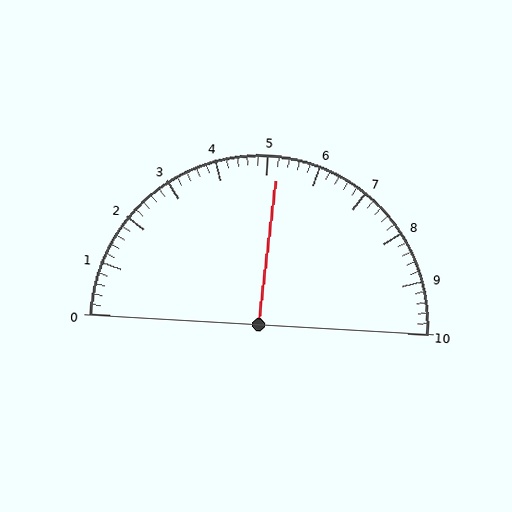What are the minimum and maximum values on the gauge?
The gauge ranges from 0 to 10.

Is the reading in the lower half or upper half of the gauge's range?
The reading is in the upper half of the range (0 to 10).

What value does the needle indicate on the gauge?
The needle indicates approximately 5.2.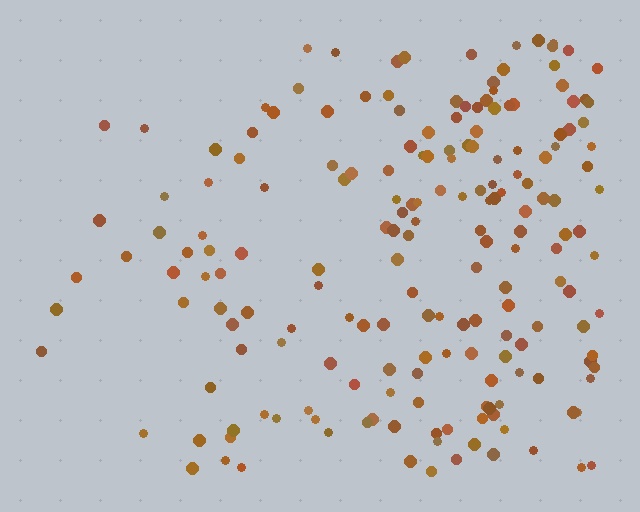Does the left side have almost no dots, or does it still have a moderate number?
Still a moderate number, just noticeably fewer than the right.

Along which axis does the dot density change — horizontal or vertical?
Horizontal.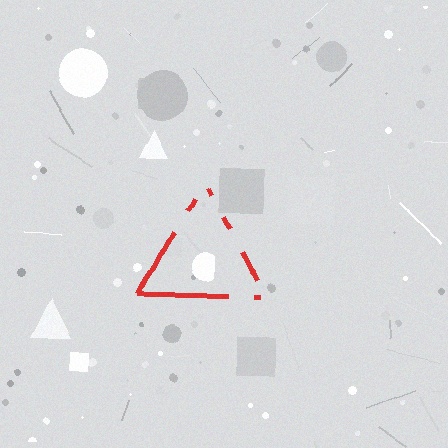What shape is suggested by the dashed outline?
The dashed outline suggests a triangle.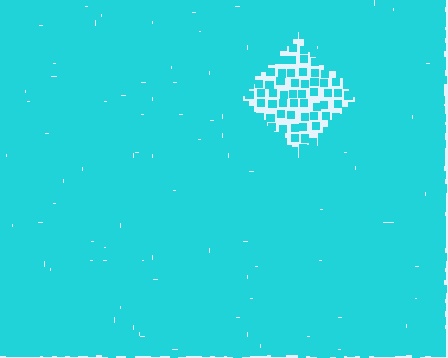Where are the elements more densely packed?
The elements are more densely packed outside the diamond boundary.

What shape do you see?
I see a diamond.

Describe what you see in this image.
The image contains small cyan elements arranged at two different densities. A diamond-shaped region is visible where the elements are less densely packed than the surrounding area.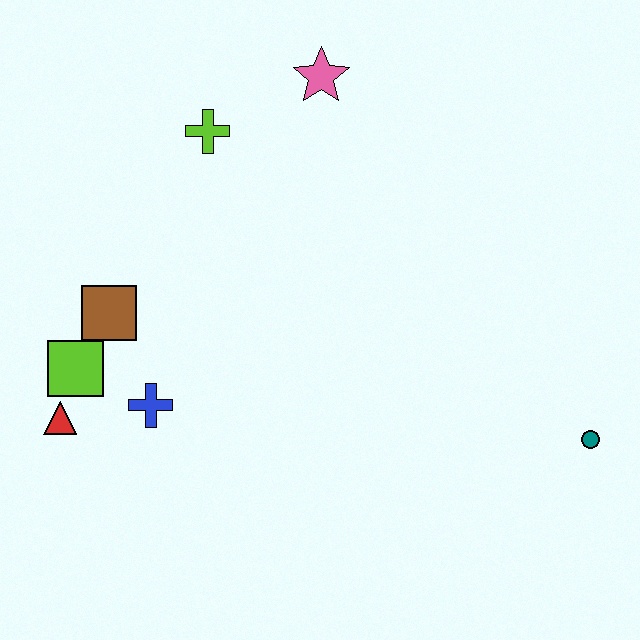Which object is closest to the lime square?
The red triangle is closest to the lime square.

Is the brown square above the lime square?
Yes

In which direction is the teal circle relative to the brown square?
The teal circle is to the right of the brown square.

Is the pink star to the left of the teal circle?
Yes